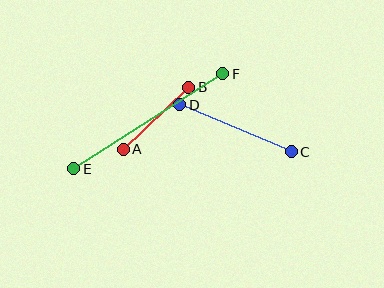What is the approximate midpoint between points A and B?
The midpoint is at approximately (156, 118) pixels.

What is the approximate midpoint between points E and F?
The midpoint is at approximately (148, 121) pixels.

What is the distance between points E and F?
The distance is approximately 176 pixels.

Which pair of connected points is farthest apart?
Points E and F are farthest apart.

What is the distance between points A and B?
The distance is approximately 90 pixels.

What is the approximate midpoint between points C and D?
The midpoint is at approximately (235, 128) pixels.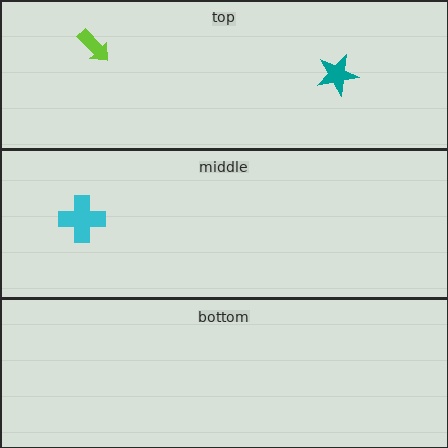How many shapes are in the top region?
2.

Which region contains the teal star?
The top region.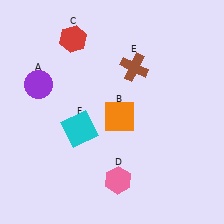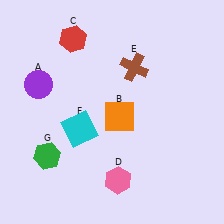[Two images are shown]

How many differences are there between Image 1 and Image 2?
There is 1 difference between the two images.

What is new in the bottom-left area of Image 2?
A green hexagon (G) was added in the bottom-left area of Image 2.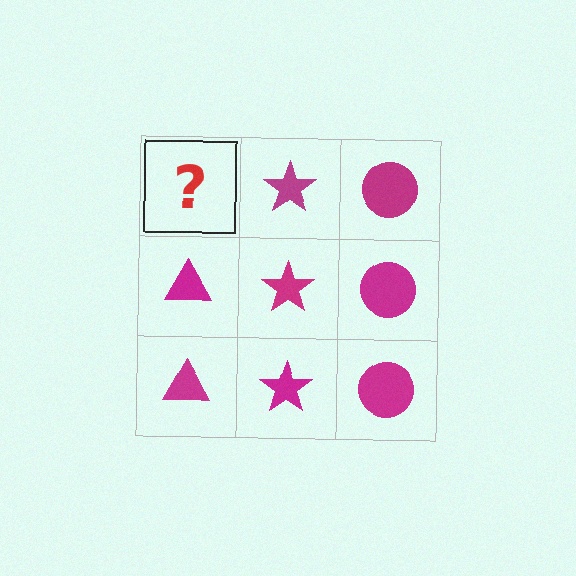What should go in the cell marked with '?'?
The missing cell should contain a magenta triangle.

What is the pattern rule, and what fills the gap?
The rule is that each column has a consistent shape. The gap should be filled with a magenta triangle.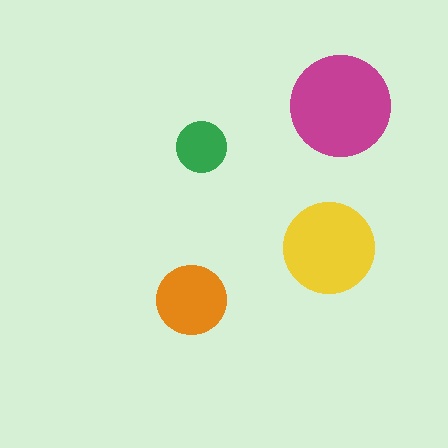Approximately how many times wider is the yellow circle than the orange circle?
About 1.5 times wider.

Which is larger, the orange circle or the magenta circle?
The magenta one.